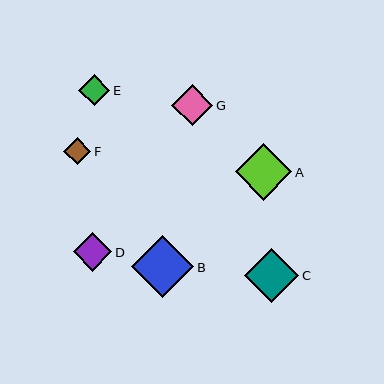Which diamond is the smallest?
Diamond F is the smallest with a size of approximately 27 pixels.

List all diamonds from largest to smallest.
From largest to smallest: B, A, C, G, D, E, F.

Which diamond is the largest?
Diamond B is the largest with a size of approximately 62 pixels.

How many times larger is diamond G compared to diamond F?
Diamond G is approximately 1.5 times the size of diamond F.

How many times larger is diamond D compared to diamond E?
Diamond D is approximately 1.2 times the size of diamond E.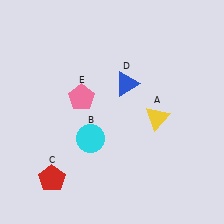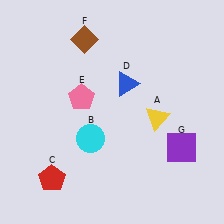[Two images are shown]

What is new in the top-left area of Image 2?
A brown diamond (F) was added in the top-left area of Image 2.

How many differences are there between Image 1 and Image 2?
There are 2 differences between the two images.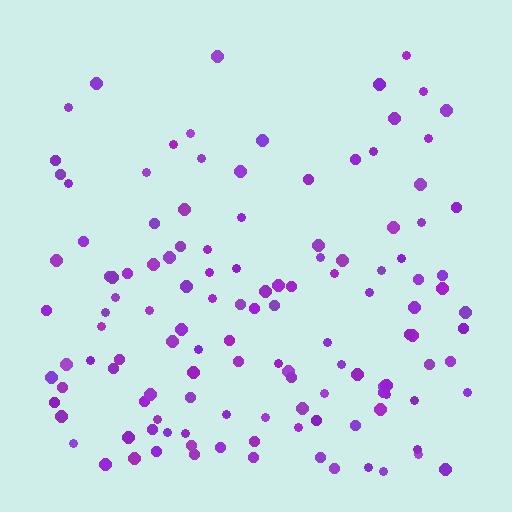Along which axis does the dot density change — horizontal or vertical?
Vertical.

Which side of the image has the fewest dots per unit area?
The top.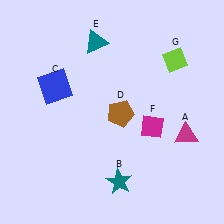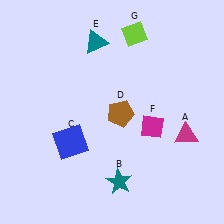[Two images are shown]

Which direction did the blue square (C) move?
The blue square (C) moved down.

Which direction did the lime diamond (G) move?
The lime diamond (G) moved left.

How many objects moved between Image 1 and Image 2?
2 objects moved between the two images.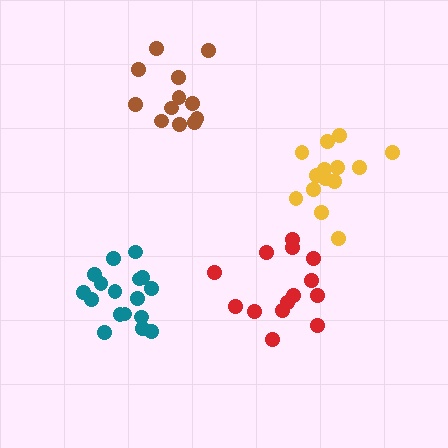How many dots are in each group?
Group 1: 12 dots, Group 2: 14 dots, Group 3: 14 dots, Group 4: 17 dots (57 total).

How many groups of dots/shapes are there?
There are 4 groups.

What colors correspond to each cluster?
The clusters are colored: brown, yellow, red, teal.